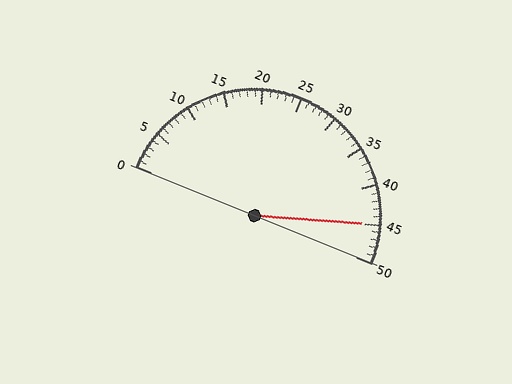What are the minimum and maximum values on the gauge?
The gauge ranges from 0 to 50.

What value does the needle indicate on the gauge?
The needle indicates approximately 45.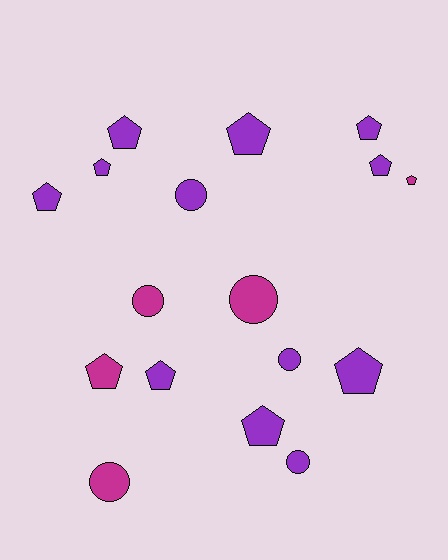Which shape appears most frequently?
Pentagon, with 11 objects.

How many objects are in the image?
There are 17 objects.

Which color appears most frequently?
Purple, with 12 objects.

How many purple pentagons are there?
There are 9 purple pentagons.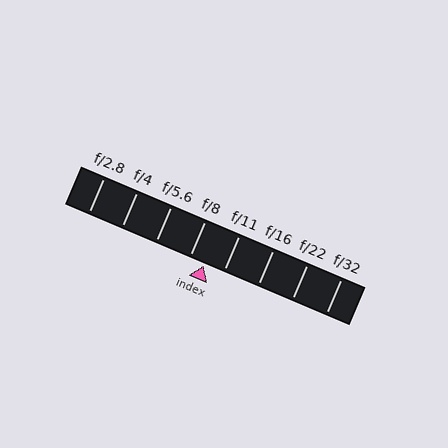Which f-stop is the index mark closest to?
The index mark is closest to f/8.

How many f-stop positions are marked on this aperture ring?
There are 8 f-stop positions marked.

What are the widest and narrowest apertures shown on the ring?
The widest aperture shown is f/2.8 and the narrowest is f/32.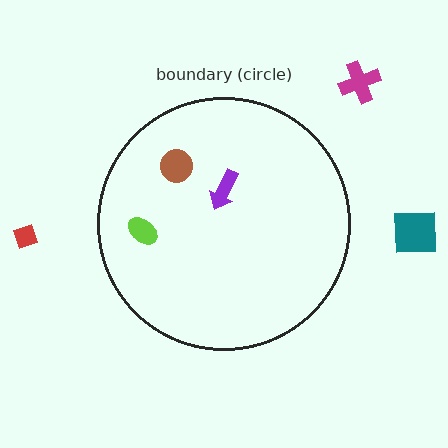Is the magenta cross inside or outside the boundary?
Outside.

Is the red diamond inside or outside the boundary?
Outside.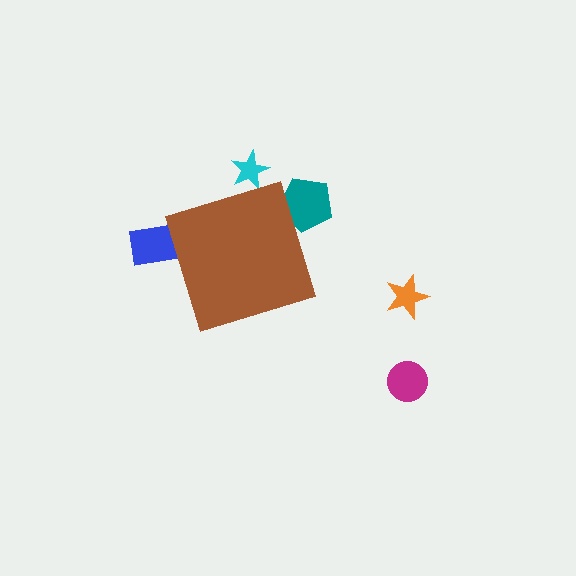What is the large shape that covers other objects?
A brown diamond.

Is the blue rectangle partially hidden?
Yes, the blue rectangle is partially hidden behind the brown diamond.